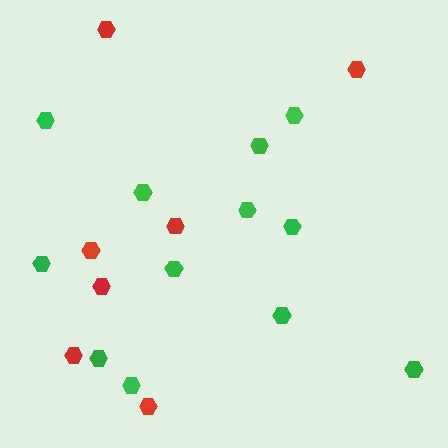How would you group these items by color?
There are 2 groups: one group of red hexagons (7) and one group of green hexagons (12).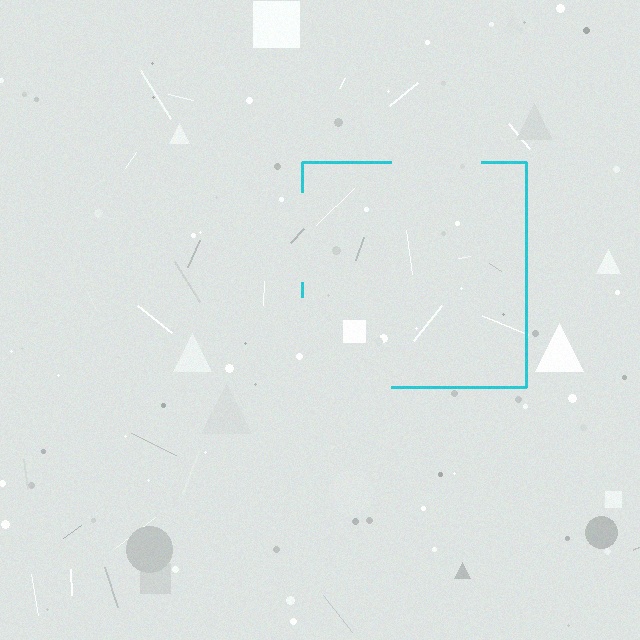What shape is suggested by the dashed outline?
The dashed outline suggests a square.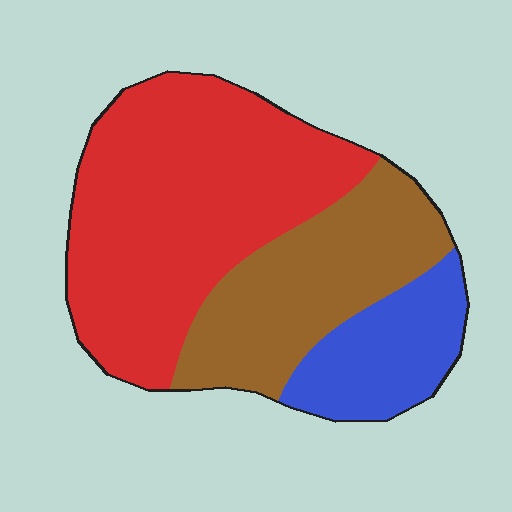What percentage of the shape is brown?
Brown covers about 30% of the shape.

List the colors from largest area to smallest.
From largest to smallest: red, brown, blue.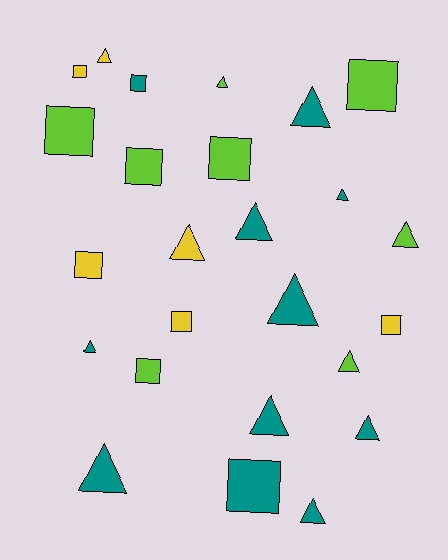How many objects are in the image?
There are 25 objects.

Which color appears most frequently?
Teal, with 11 objects.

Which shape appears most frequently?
Triangle, with 14 objects.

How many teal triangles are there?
There are 9 teal triangles.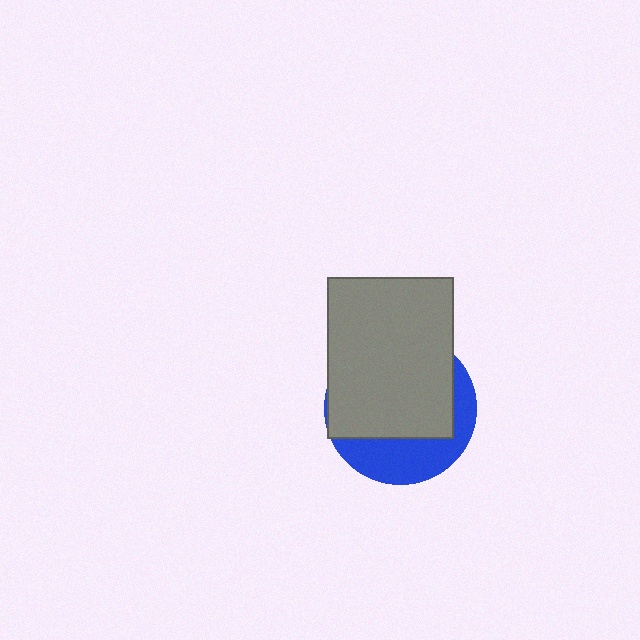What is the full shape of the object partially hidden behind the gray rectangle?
The partially hidden object is a blue circle.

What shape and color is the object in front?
The object in front is a gray rectangle.